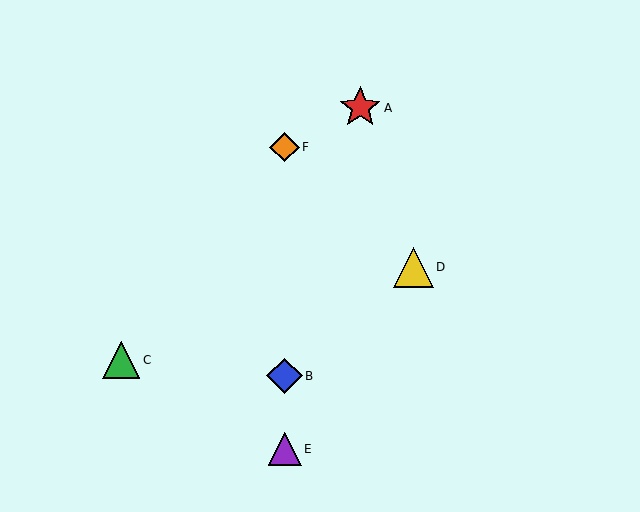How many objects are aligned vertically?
3 objects (B, E, F) are aligned vertically.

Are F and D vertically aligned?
No, F is at x≈285 and D is at x≈413.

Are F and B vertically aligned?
Yes, both are at x≈285.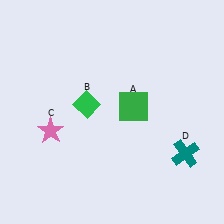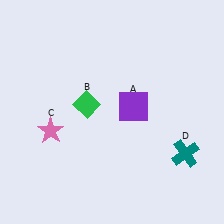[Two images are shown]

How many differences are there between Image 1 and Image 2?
There is 1 difference between the two images.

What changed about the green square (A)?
In Image 1, A is green. In Image 2, it changed to purple.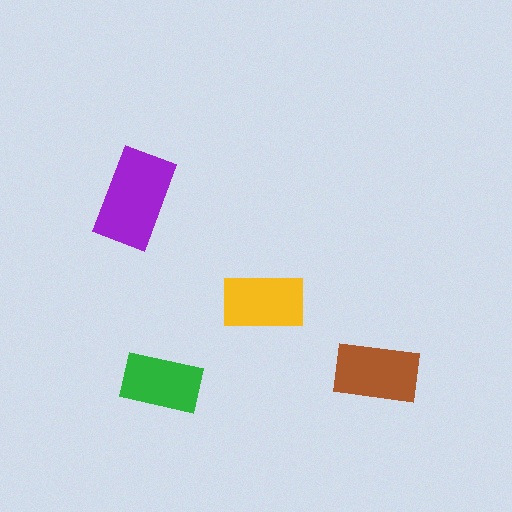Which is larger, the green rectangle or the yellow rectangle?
The yellow one.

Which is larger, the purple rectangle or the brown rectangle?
The purple one.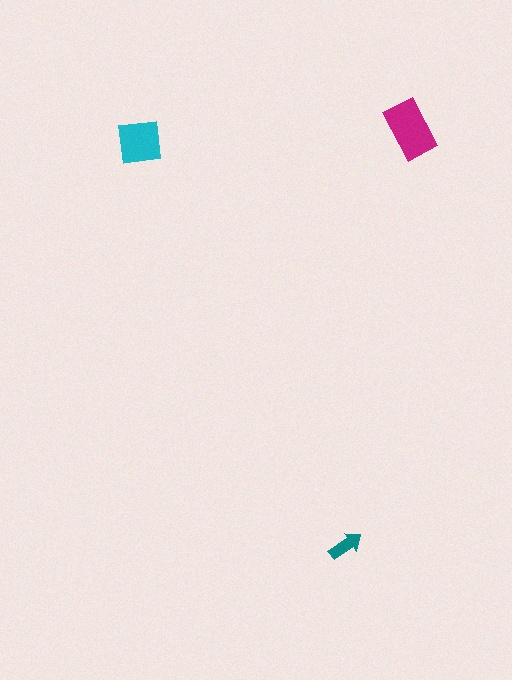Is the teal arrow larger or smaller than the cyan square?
Smaller.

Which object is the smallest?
The teal arrow.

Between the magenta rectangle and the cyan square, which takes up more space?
The magenta rectangle.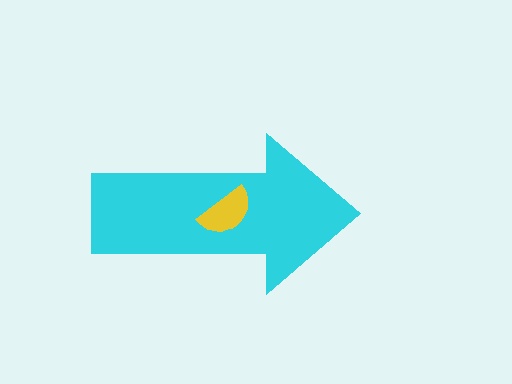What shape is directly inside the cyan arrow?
The yellow semicircle.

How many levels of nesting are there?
2.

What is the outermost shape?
The cyan arrow.